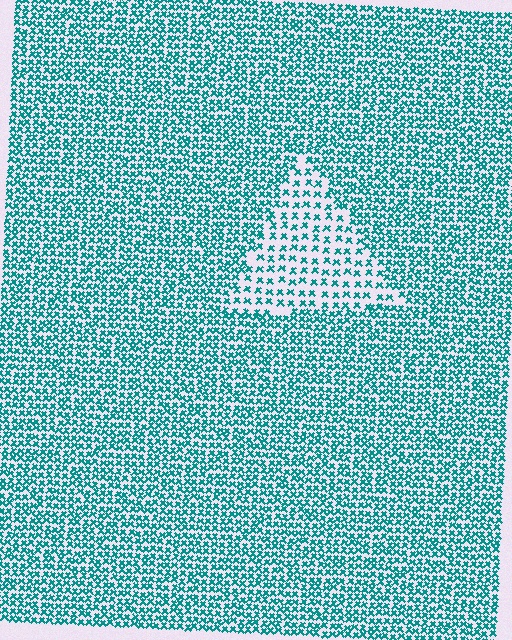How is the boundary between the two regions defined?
The boundary is defined by a change in element density (approximately 2.1x ratio). All elements are the same color, size, and shape.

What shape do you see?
I see a triangle.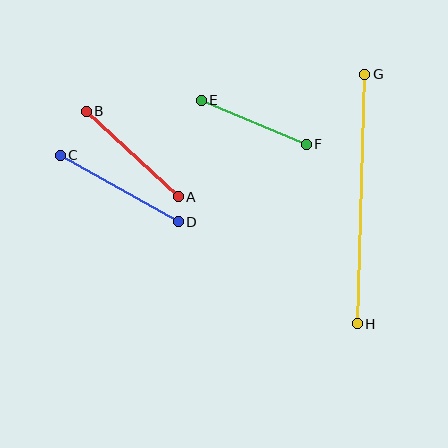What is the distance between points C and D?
The distance is approximately 136 pixels.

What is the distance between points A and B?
The distance is approximately 126 pixels.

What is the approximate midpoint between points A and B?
The midpoint is at approximately (132, 154) pixels.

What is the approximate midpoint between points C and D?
The midpoint is at approximately (119, 188) pixels.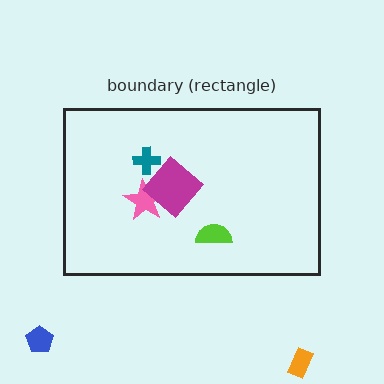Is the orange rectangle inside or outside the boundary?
Outside.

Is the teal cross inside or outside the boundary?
Inside.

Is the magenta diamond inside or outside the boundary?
Inside.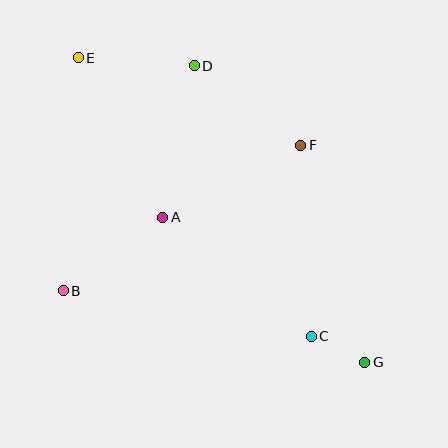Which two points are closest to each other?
Points C and G are closest to each other.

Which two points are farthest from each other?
Points E and G are farthest from each other.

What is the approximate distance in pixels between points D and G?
The distance between D and G is approximately 342 pixels.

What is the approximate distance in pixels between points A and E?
The distance between A and E is approximately 181 pixels.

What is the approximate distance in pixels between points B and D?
The distance between B and D is approximately 260 pixels.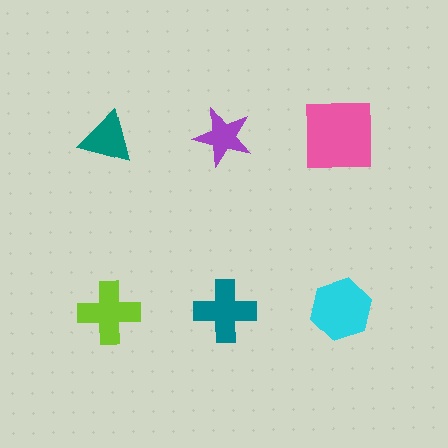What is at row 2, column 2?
A teal cross.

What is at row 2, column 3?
A cyan hexagon.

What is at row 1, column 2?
A purple star.